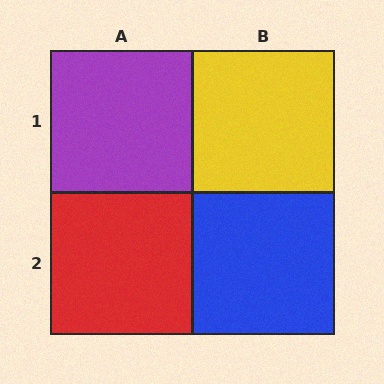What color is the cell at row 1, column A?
Purple.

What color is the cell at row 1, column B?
Yellow.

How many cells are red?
1 cell is red.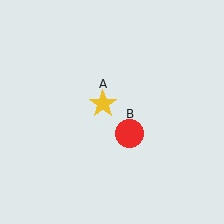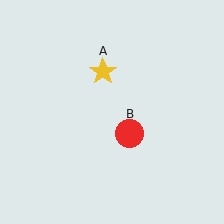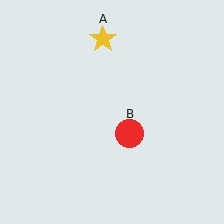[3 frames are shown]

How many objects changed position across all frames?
1 object changed position: yellow star (object A).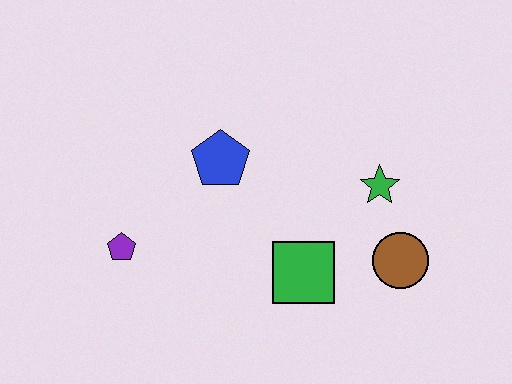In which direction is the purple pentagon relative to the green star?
The purple pentagon is to the left of the green star.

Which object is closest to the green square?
The brown circle is closest to the green square.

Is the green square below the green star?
Yes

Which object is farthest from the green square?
The purple pentagon is farthest from the green square.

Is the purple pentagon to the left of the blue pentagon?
Yes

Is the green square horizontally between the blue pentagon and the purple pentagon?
No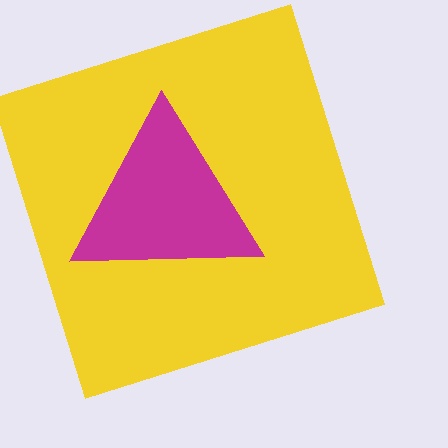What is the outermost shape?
The yellow square.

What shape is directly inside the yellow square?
The magenta triangle.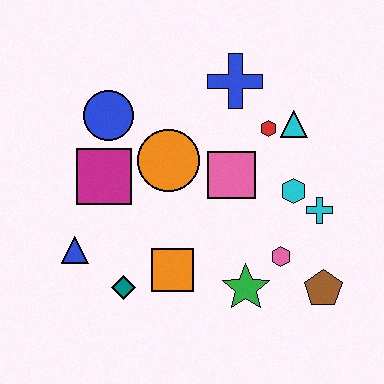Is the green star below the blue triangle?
Yes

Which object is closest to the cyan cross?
The cyan hexagon is closest to the cyan cross.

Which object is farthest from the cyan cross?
The blue triangle is farthest from the cyan cross.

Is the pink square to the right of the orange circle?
Yes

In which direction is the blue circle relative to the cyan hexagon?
The blue circle is to the left of the cyan hexagon.